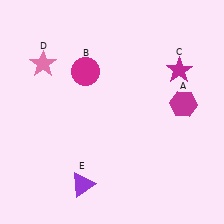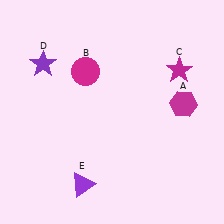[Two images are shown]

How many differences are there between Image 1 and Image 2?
There is 1 difference between the two images.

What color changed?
The star (D) changed from pink in Image 1 to purple in Image 2.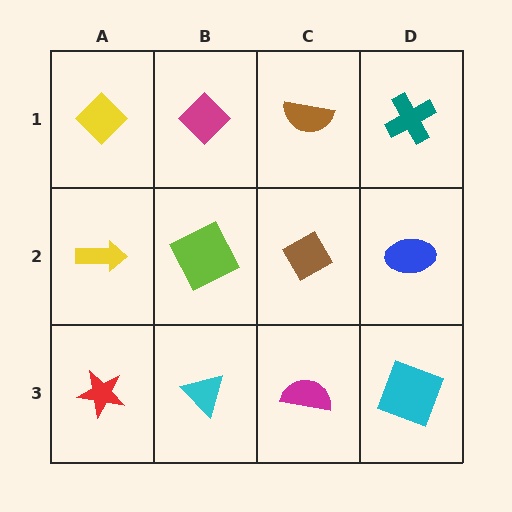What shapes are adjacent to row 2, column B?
A magenta diamond (row 1, column B), a cyan triangle (row 3, column B), a yellow arrow (row 2, column A), a brown diamond (row 2, column C).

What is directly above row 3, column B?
A lime square.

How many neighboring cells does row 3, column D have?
2.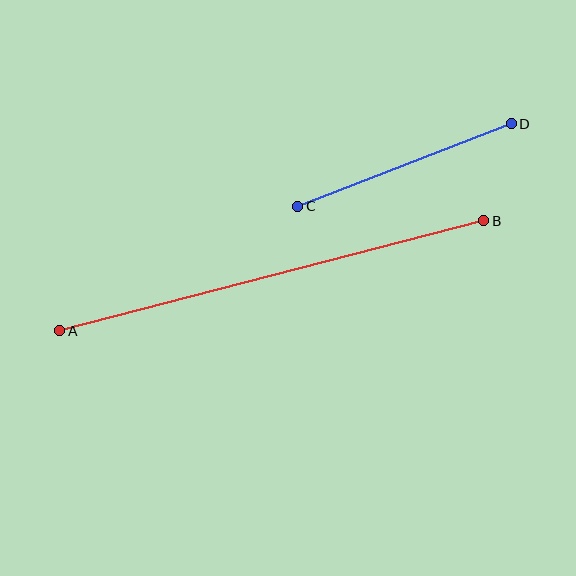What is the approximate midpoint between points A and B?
The midpoint is at approximately (272, 276) pixels.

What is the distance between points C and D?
The distance is approximately 229 pixels.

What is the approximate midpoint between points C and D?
The midpoint is at approximately (404, 165) pixels.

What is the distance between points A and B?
The distance is approximately 438 pixels.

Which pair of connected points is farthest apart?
Points A and B are farthest apart.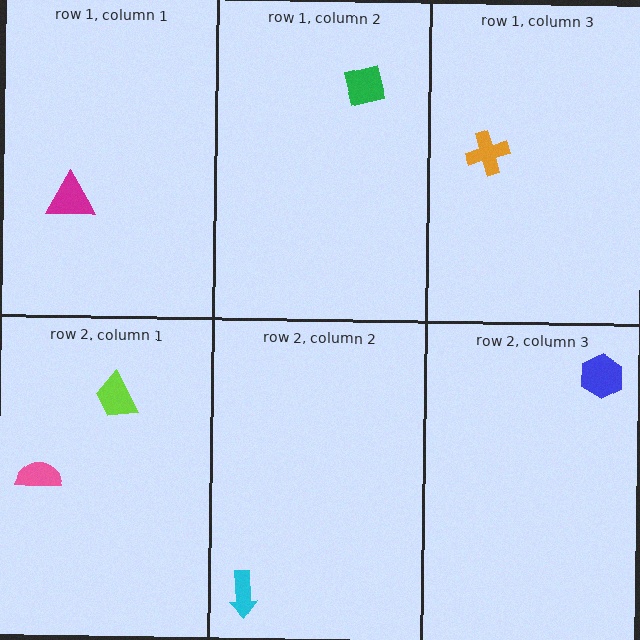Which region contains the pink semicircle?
The row 2, column 1 region.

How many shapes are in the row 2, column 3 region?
1.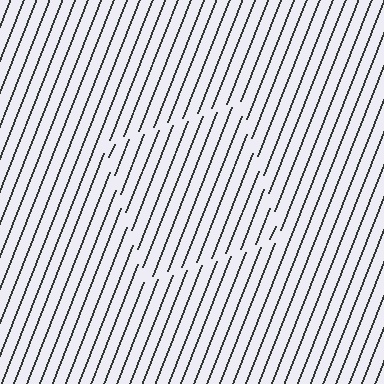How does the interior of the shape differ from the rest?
The interior of the shape contains the same grating, shifted by half a period — the contour is defined by the phase discontinuity where line-ends from the inner and outer gratings abut.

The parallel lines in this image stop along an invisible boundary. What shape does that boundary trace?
An illusory square. The interior of the shape contains the same grating, shifted by half a period — the contour is defined by the phase discontinuity where line-ends from the inner and outer gratings abut.